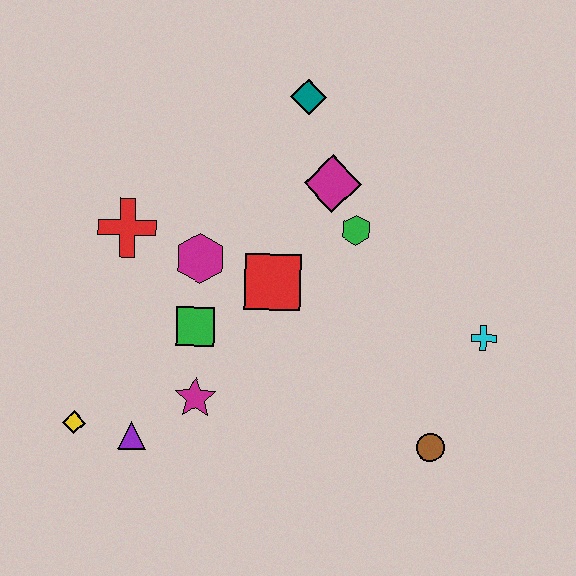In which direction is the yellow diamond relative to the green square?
The yellow diamond is to the left of the green square.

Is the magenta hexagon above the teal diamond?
No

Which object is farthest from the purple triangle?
The teal diamond is farthest from the purple triangle.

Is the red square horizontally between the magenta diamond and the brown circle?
No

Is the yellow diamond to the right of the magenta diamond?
No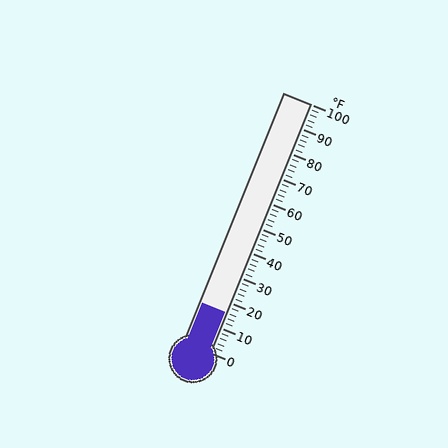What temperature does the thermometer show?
The thermometer shows approximately 16°F.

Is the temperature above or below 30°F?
The temperature is below 30°F.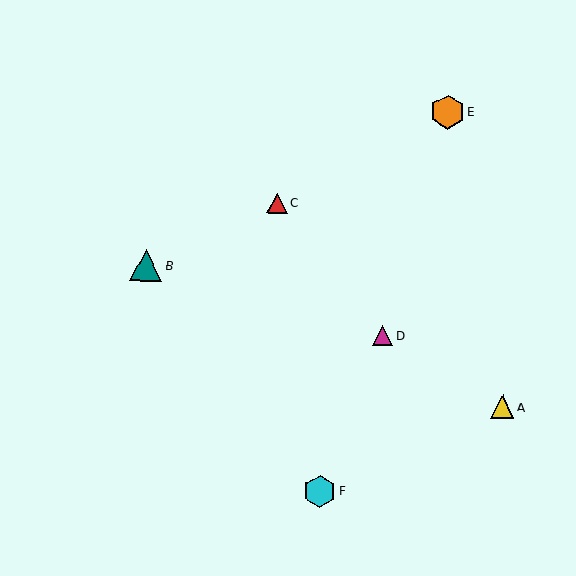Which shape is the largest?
The orange hexagon (labeled E) is the largest.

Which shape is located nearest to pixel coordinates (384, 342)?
The magenta triangle (labeled D) at (383, 335) is nearest to that location.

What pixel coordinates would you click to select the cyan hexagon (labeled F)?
Click at (320, 491) to select the cyan hexagon F.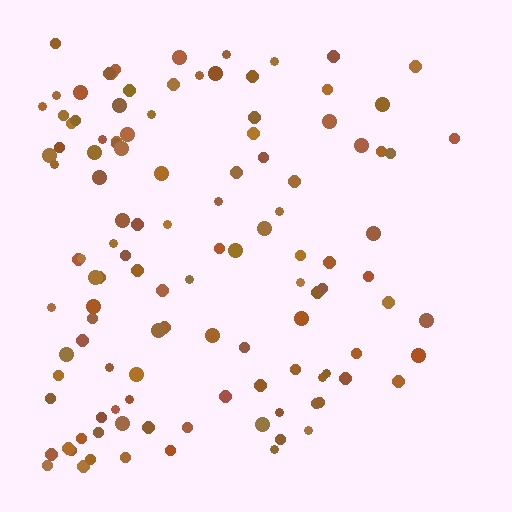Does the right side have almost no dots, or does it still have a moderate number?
Still a moderate number, just noticeably fewer than the left.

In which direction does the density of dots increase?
From right to left, with the left side densest.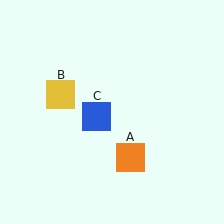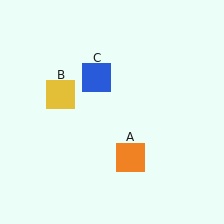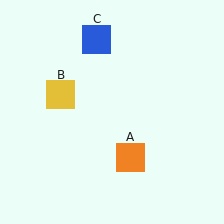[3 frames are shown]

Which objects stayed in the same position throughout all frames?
Orange square (object A) and yellow square (object B) remained stationary.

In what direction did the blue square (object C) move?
The blue square (object C) moved up.